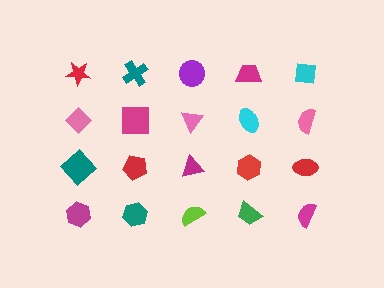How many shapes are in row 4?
5 shapes.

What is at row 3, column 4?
A red hexagon.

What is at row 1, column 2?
A teal cross.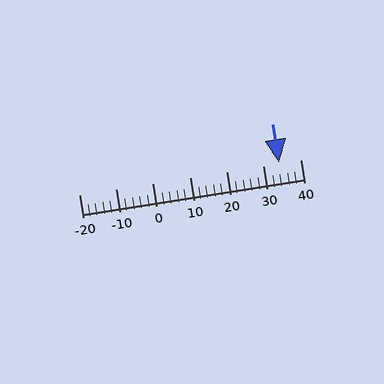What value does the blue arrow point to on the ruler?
The blue arrow points to approximately 34.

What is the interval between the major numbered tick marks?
The major tick marks are spaced 10 units apart.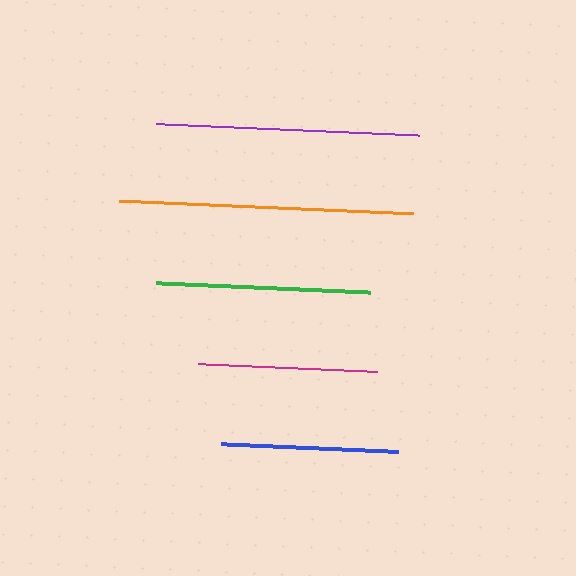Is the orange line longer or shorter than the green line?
The orange line is longer than the green line.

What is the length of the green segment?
The green segment is approximately 214 pixels long.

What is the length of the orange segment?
The orange segment is approximately 295 pixels long.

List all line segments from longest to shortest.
From longest to shortest: orange, purple, green, magenta, blue.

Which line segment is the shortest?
The blue line is the shortest at approximately 176 pixels.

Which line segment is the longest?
The orange line is the longest at approximately 295 pixels.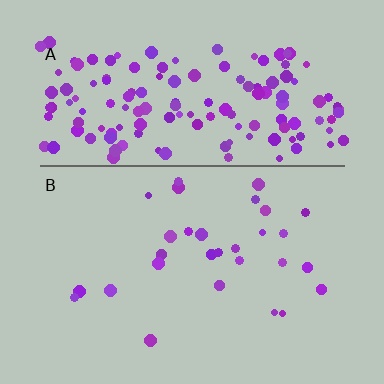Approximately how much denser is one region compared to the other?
Approximately 5.2× — region A over region B.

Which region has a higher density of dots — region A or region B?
A (the top).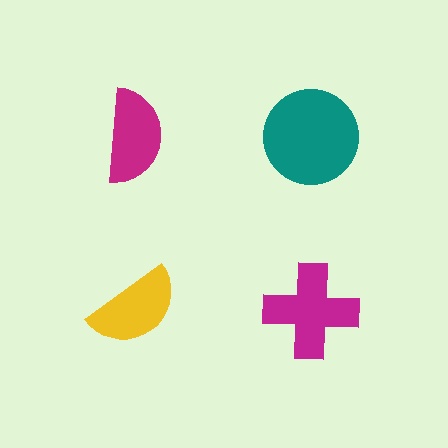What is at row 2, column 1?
A yellow semicircle.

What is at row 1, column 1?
A magenta semicircle.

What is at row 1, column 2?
A teal circle.